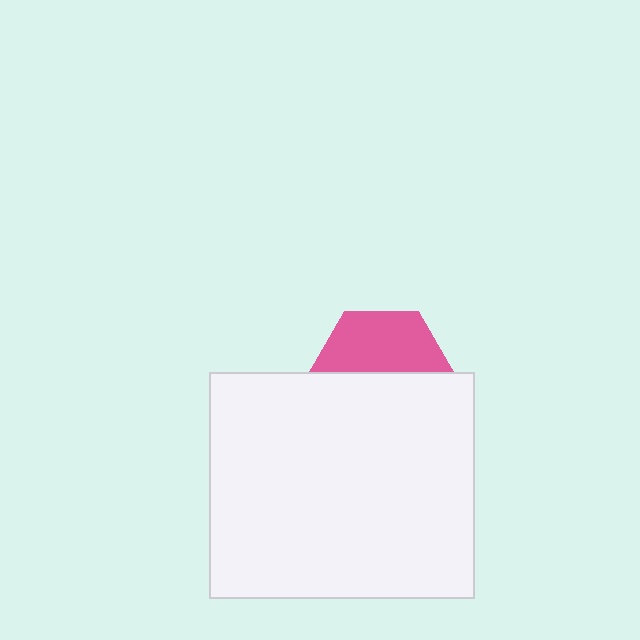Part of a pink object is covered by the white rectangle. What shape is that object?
It is a hexagon.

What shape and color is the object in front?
The object in front is a white rectangle.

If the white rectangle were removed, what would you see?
You would see the complete pink hexagon.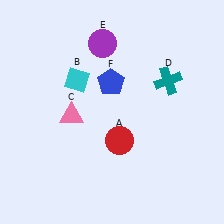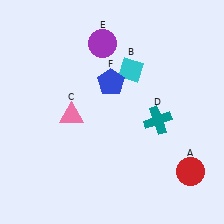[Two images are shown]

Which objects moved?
The objects that moved are: the red circle (A), the cyan diamond (B), the teal cross (D).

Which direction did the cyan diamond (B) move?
The cyan diamond (B) moved right.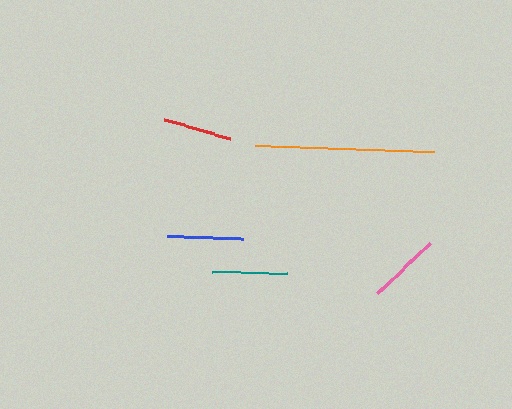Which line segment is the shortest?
The red line is the shortest at approximately 69 pixels.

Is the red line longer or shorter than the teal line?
The teal line is longer than the red line.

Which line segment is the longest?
The orange line is the longest at approximately 179 pixels.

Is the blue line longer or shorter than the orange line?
The orange line is longer than the blue line.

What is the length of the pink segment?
The pink segment is approximately 73 pixels long.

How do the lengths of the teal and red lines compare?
The teal and red lines are approximately the same length.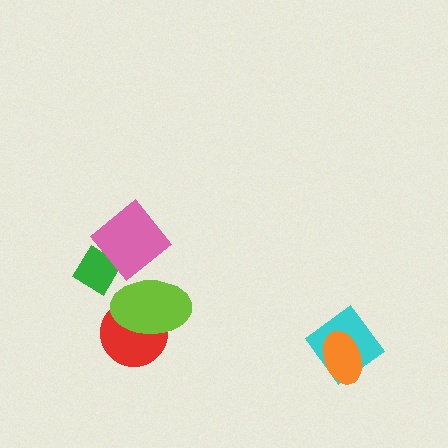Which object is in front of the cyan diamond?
The orange ellipse is in front of the cyan diamond.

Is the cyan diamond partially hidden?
Yes, it is partially covered by another shape.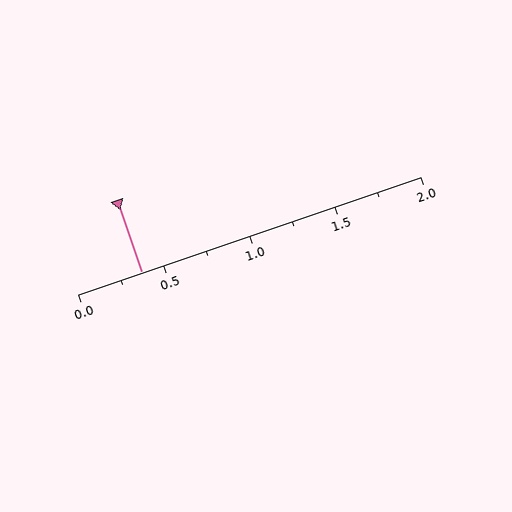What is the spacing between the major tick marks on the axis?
The major ticks are spaced 0.5 apart.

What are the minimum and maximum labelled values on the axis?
The axis runs from 0.0 to 2.0.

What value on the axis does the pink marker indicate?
The marker indicates approximately 0.38.